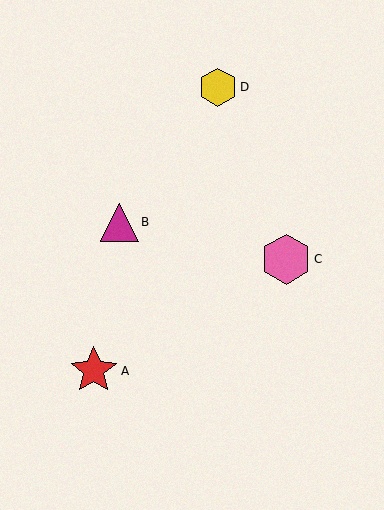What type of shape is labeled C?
Shape C is a pink hexagon.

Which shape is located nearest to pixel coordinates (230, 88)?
The yellow hexagon (labeled D) at (217, 87) is nearest to that location.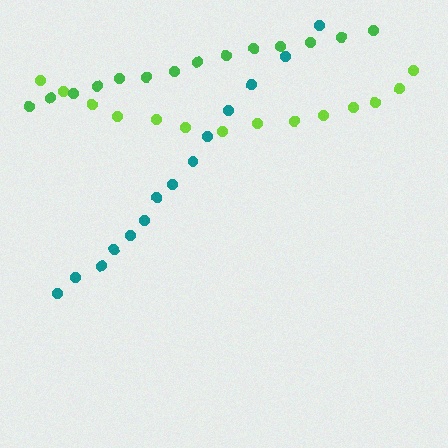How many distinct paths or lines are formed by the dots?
There are 3 distinct paths.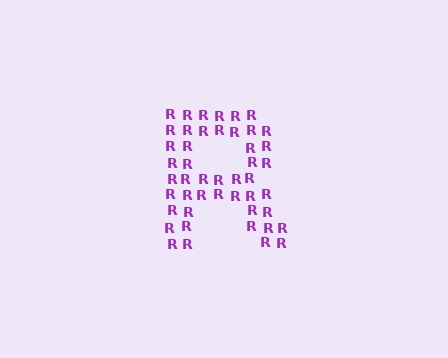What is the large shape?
The large shape is the letter R.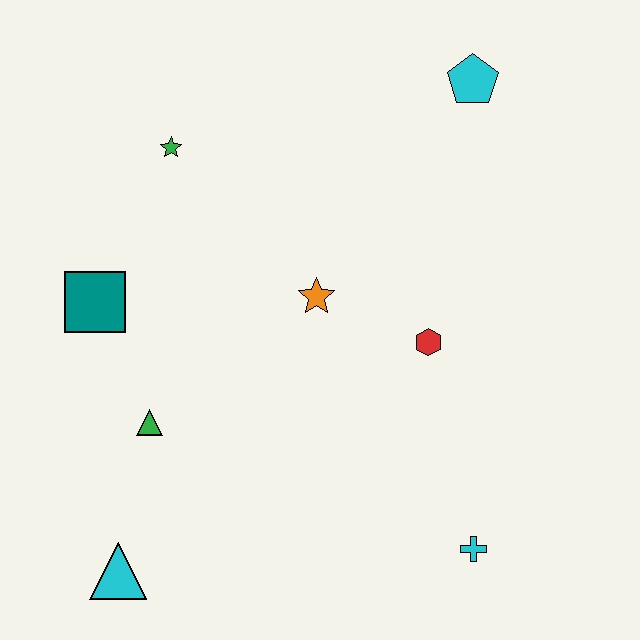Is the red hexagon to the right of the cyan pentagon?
No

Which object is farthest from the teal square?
The cyan cross is farthest from the teal square.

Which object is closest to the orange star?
The red hexagon is closest to the orange star.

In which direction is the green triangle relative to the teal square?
The green triangle is below the teal square.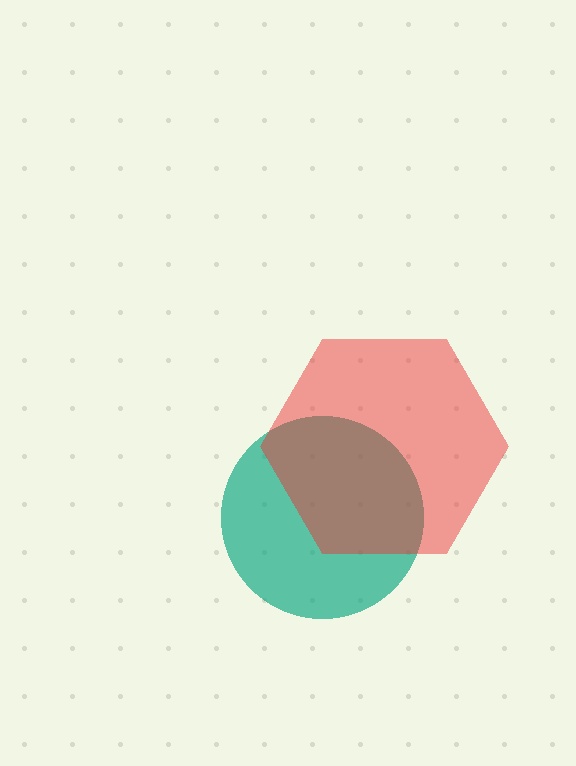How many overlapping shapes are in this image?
There are 2 overlapping shapes in the image.